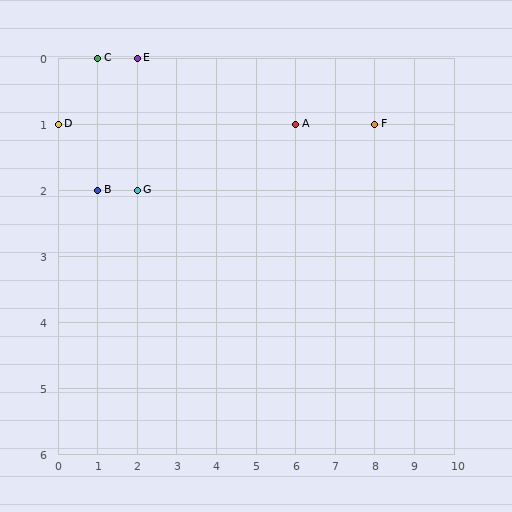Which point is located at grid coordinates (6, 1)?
Point A is at (6, 1).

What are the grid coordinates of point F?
Point F is at grid coordinates (8, 1).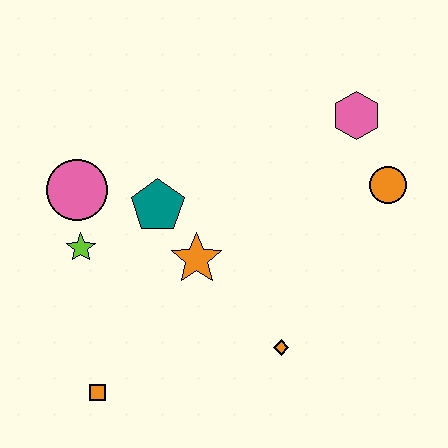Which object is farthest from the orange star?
The pink hexagon is farthest from the orange star.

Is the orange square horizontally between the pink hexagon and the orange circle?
No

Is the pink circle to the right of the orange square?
No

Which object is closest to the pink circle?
The lime star is closest to the pink circle.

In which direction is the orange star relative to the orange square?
The orange star is above the orange square.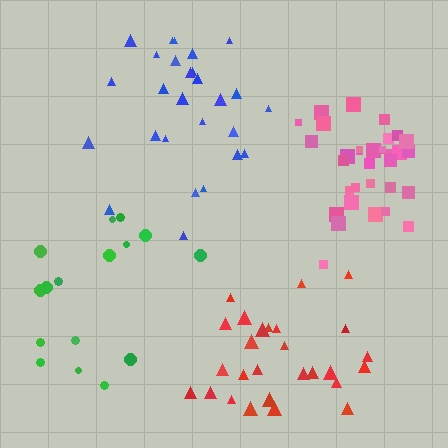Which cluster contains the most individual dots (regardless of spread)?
Pink (34).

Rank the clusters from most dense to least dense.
pink, blue, red, green.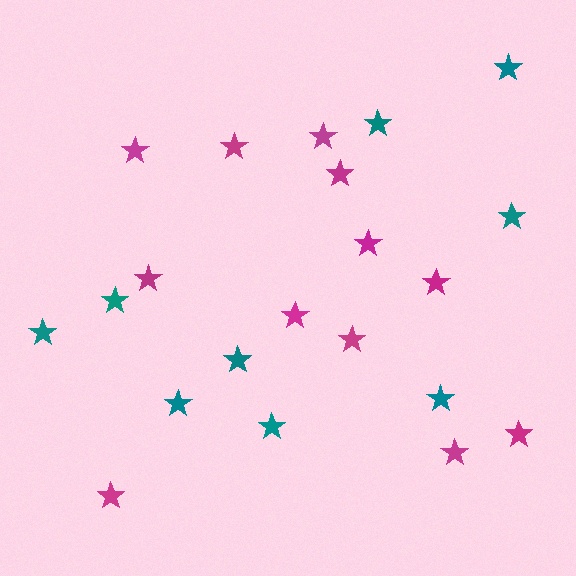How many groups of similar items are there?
There are 2 groups: one group of magenta stars (12) and one group of teal stars (9).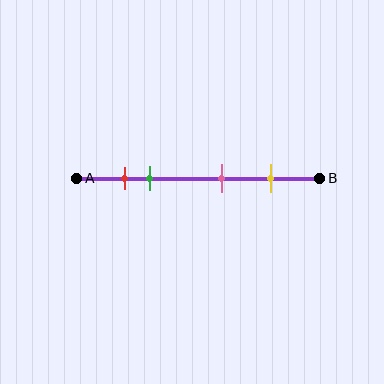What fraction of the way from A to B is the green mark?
The green mark is approximately 30% (0.3) of the way from A to B.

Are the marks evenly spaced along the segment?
No, the marks are not evenly spaced.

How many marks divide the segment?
There are 4 marks dividing the segment.